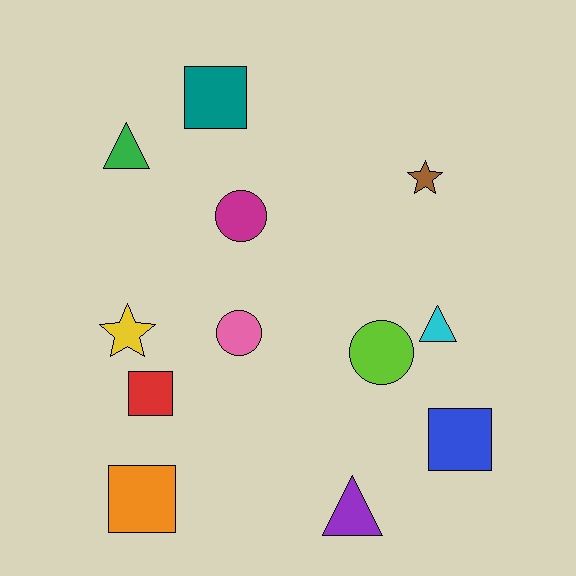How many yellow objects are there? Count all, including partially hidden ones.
There is 1 yellow object.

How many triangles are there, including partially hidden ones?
There are 3 triangles.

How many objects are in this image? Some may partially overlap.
There are 12 objects.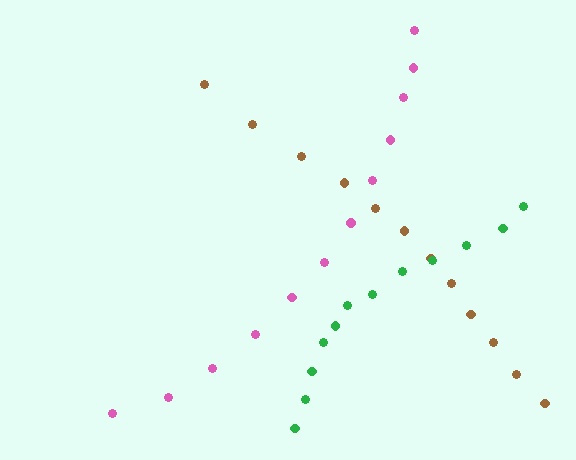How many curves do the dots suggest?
There are 3 distinct paths.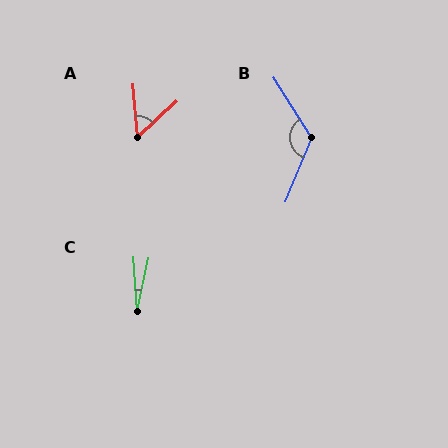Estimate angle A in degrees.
Approximately 52 degrees.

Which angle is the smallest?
C, at approximately 16 degrees.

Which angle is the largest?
B, at approximately 125 degrees.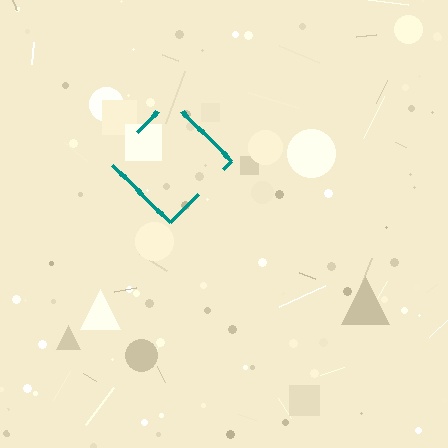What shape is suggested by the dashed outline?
The dashed outline suggests a diamond.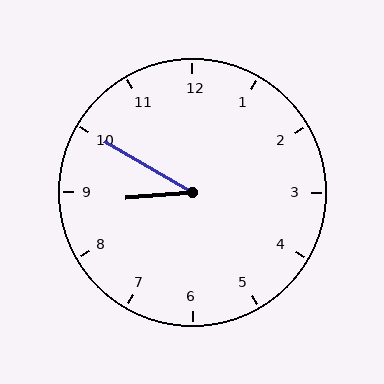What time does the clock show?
8:50.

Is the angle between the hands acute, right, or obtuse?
It is acute.